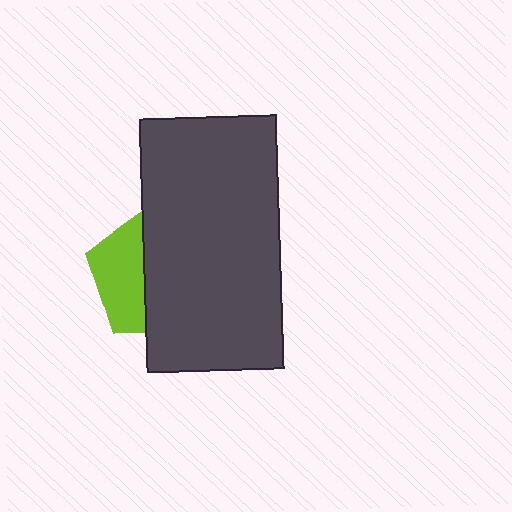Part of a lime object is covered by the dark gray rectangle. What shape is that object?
It is a pentagon.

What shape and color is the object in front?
The object in front is a dark gray rectangle.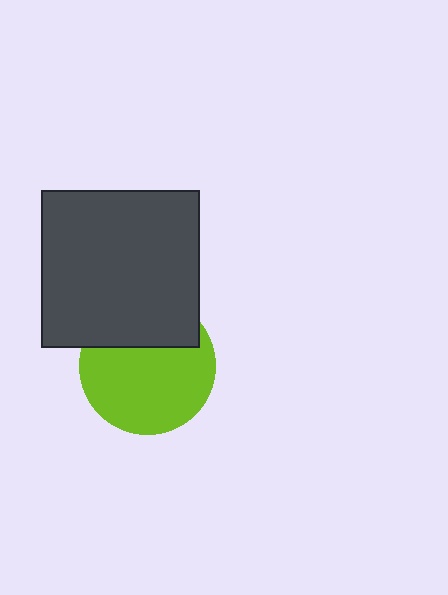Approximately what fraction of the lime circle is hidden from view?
Roughly 32% of the lime circle is hidden behind the dark gray square.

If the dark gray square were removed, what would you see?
You would see the complete lime circle.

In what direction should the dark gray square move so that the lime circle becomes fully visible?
The dark gray square should move up. That is the shortest direction to clear the overlap and leave the lime circle fully visible.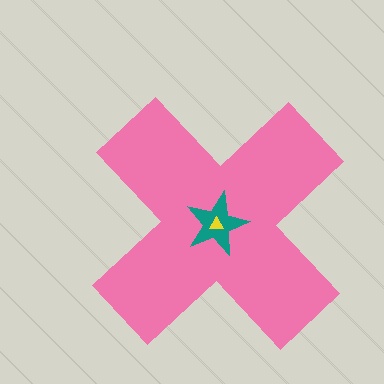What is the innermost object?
The yellow triangle.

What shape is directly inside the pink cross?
The teal star.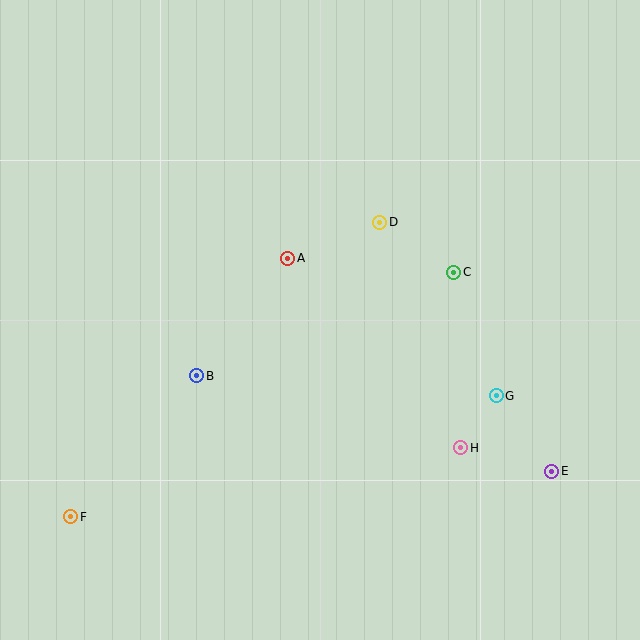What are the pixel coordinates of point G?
Point G is at (496, 396).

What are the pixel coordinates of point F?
Point F is at (71, 517).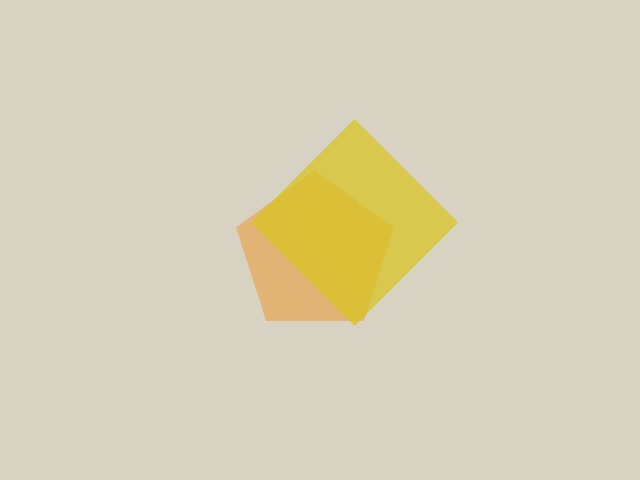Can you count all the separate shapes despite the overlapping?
Yes, there are 2 separate shapes.